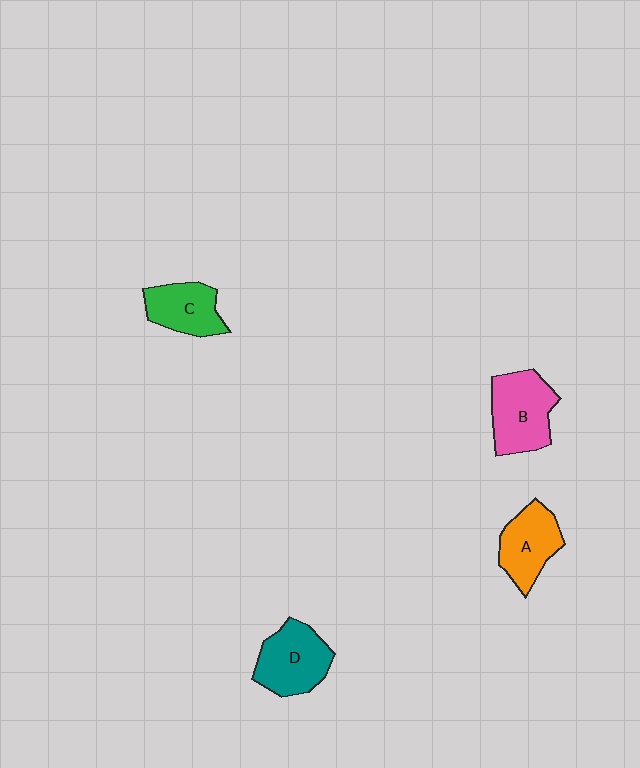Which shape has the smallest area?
Shape C (green).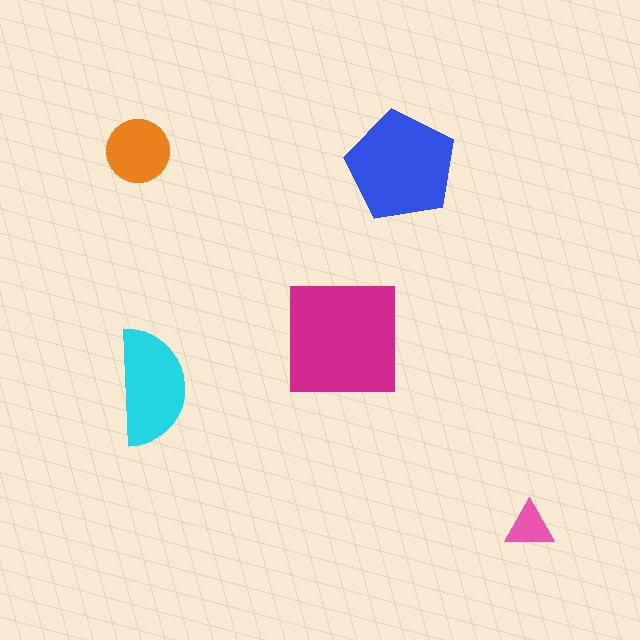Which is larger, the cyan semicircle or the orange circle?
The cyan semicircle.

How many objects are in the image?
There are 5 objects in the image.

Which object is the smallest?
The pink triangle.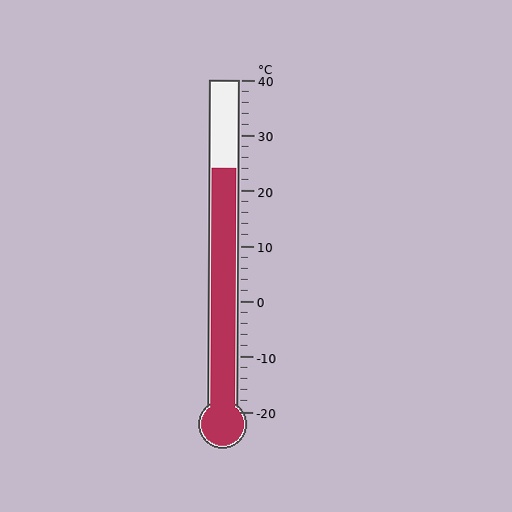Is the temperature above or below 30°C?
The temperature is below 30°C.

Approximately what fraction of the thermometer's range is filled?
The thermometer is filled to approximately 75% of its range.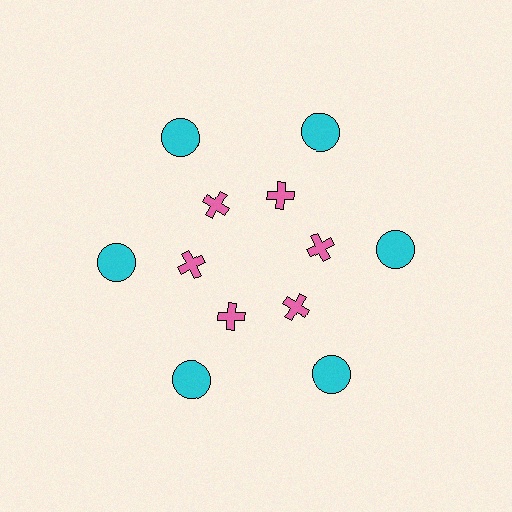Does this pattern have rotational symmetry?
Yes, this pattern has 6-fold rotational symmetry. It looks the same after rotating 60 degrees around the center.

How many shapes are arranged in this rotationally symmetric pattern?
There are 12 shapes, arranged in 6 groups of 2.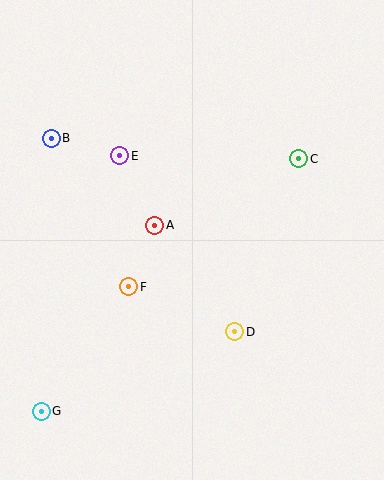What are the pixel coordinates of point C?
Point C is at (299, 159).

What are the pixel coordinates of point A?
Point A is at (155, 225).